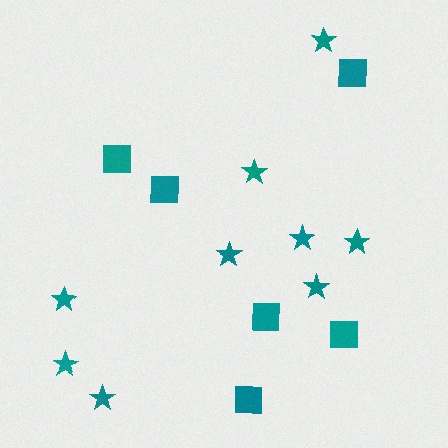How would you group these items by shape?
There are 2 groups: one group of squares (6) and one group of stars (9).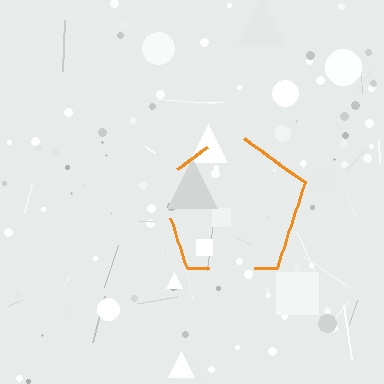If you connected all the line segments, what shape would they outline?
They would outline a pentagon.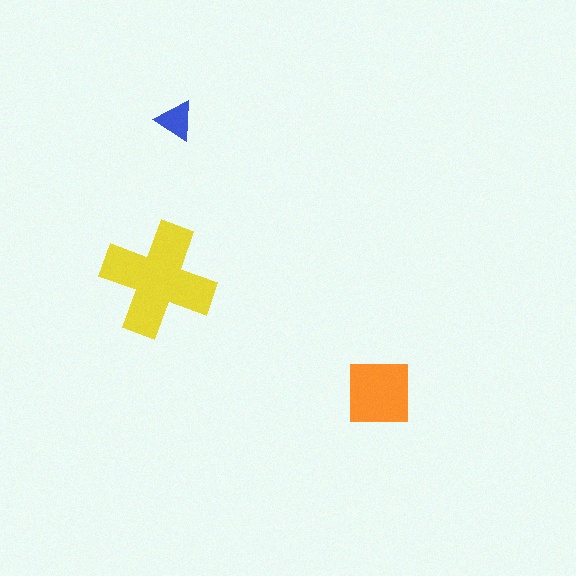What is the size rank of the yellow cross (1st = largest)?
1st.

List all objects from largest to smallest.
The yellow cross, the orange square, the blue triangle.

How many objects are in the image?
There are 3 objects in the image.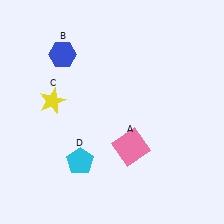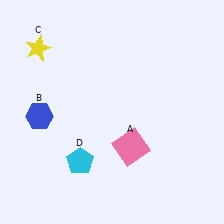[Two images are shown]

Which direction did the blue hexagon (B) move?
The blue hexagon (B) moved down.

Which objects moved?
The objects that moved are: the blue hexagon (B), the yellow star (C).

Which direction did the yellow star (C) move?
The yellow star (C) moved up.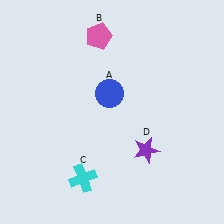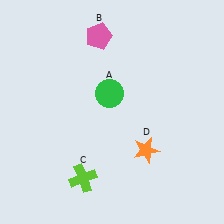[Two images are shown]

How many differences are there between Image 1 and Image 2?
There are 3 differences between the two images.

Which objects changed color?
A changed from blue to green. C changed from cyan to lime. D changed from purple to orange.